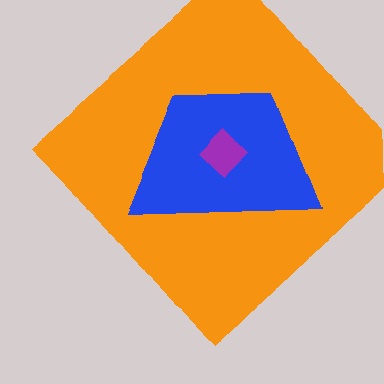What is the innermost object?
The purple diamond.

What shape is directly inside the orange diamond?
The blue trapezoid.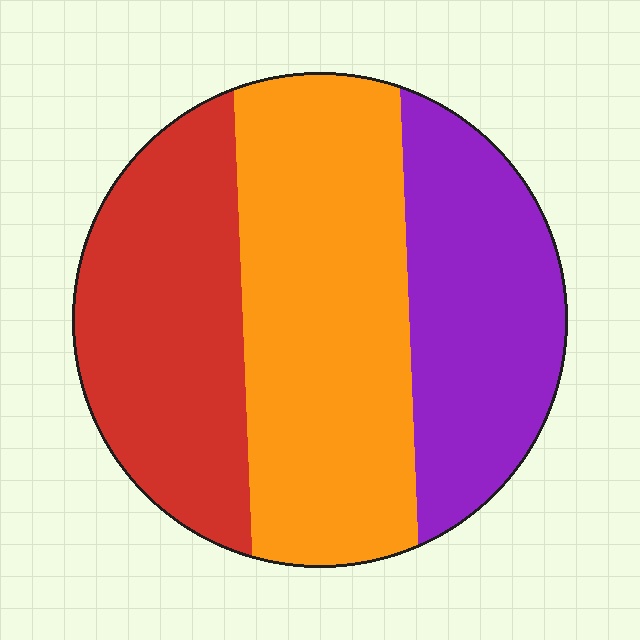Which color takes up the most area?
Orange, at roughly 40%.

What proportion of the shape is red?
Red takes up about one third (1/3) of the shape.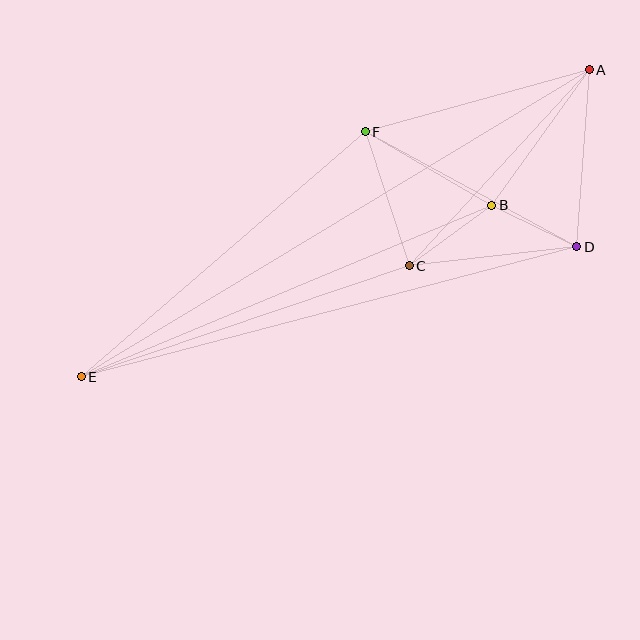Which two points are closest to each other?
Points B and D are closest to each other.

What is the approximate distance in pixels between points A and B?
The distance between A and B is approximately 167 pixels.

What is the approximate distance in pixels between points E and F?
The distance between E and F is approximately 375 pixels.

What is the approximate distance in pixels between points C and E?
The distance between C and E is approximately 346 pixels.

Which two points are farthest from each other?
Points A and E are farthest from each other.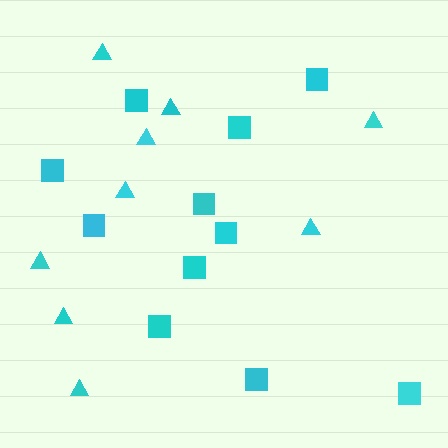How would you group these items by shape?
There are 2 groups: one group of squares (11) and one group of triangles (9).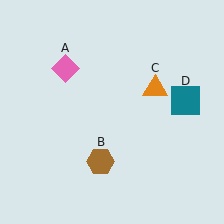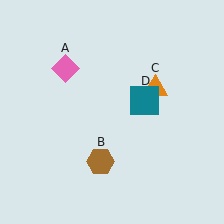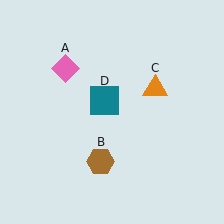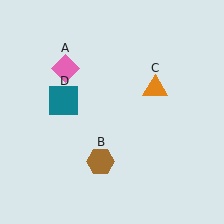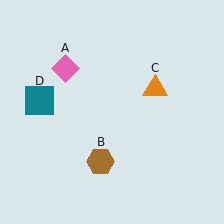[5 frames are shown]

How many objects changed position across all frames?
1 object changed position: teal square (object D).